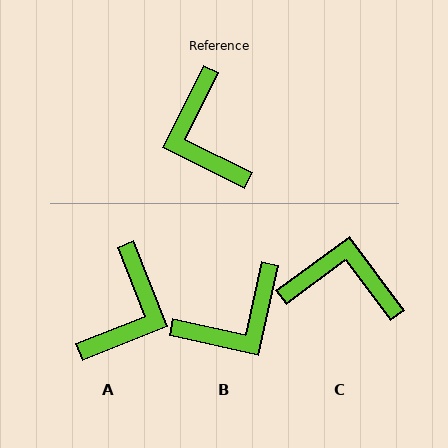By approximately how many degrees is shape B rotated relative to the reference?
Approximately 104 degrees counter-clockwise.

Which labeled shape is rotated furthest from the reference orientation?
A, about 138 degrees away.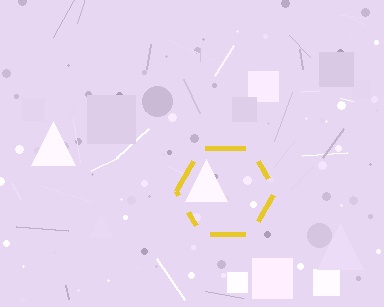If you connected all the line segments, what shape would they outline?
They would outline a hexagon.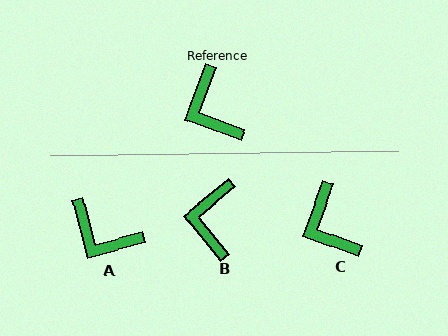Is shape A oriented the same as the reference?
No, it is off by about 35 degrees.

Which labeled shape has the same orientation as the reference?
C.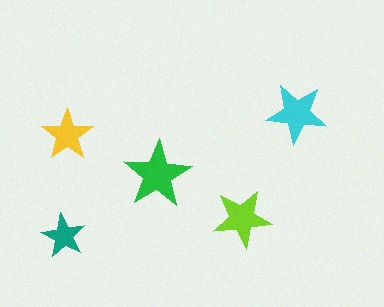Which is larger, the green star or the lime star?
The green one.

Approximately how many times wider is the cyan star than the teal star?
About 1.5 times wider.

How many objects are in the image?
There are 5 objects in the image.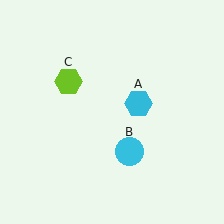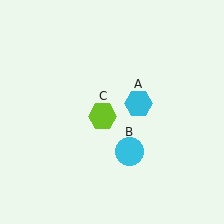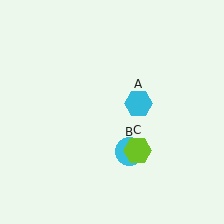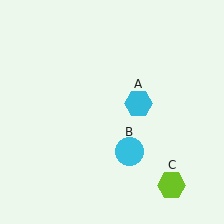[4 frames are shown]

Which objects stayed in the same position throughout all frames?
Cyan hexagon (object A) and cyan circle (object B) remained stationary.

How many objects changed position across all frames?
1 object changed position: lime hexagon (object C).